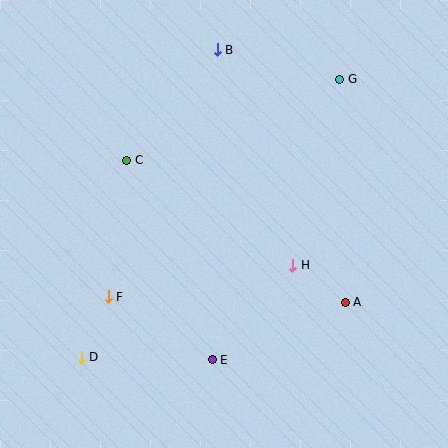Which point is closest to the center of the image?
Point H at (293, 265) is closest to the center.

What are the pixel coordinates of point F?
Point F is at (108, 297).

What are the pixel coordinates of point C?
Point C is at (127, 160).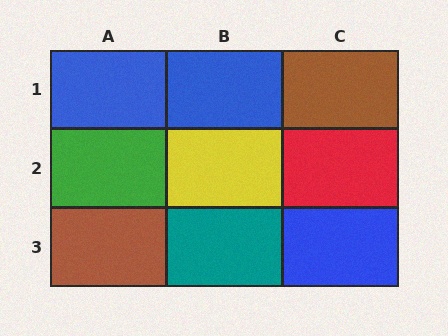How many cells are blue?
3 cells are blue.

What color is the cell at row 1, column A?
Blue.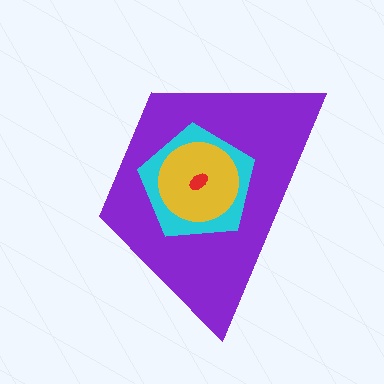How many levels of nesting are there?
4.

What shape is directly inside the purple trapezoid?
The cyan pentagon.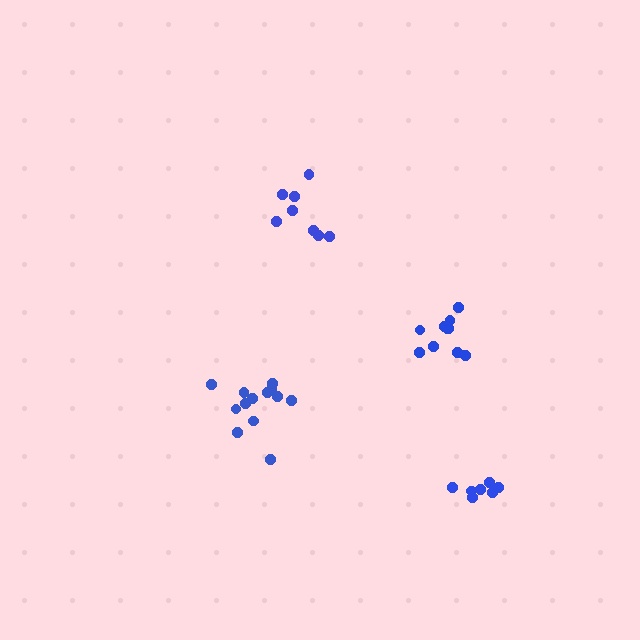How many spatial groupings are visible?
There are 4 spatial groupings.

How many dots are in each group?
Group 1: 13 dots, Group 2: 8 dots, Group 3: 10 dots, Group 4: 7 dots (38 total).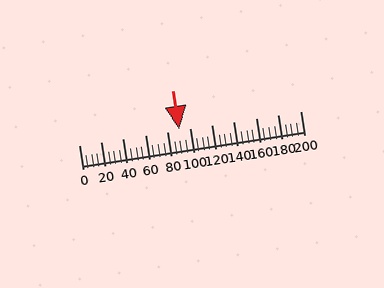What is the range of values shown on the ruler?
The ruler shows values from 0 to 200.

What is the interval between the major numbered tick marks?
The major tick marks are spaced 20 units apart.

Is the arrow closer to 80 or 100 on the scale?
The arrow is closer to 100.